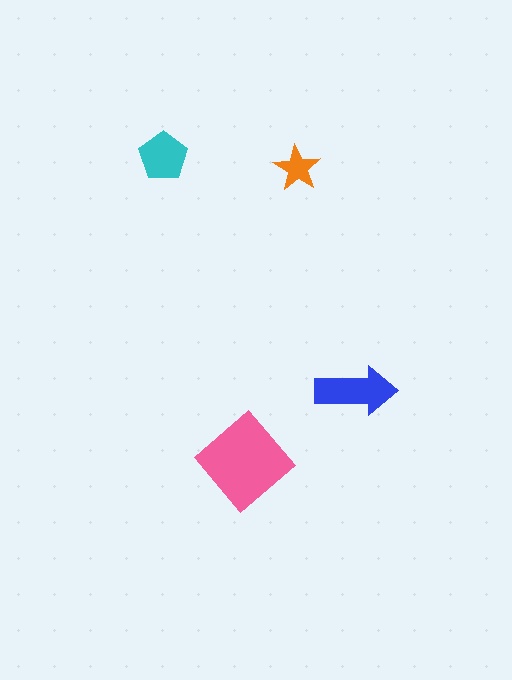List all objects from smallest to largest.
The orange star, the cyan pentagon, the blue arrow, the pink diamond.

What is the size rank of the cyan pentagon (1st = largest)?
3rd.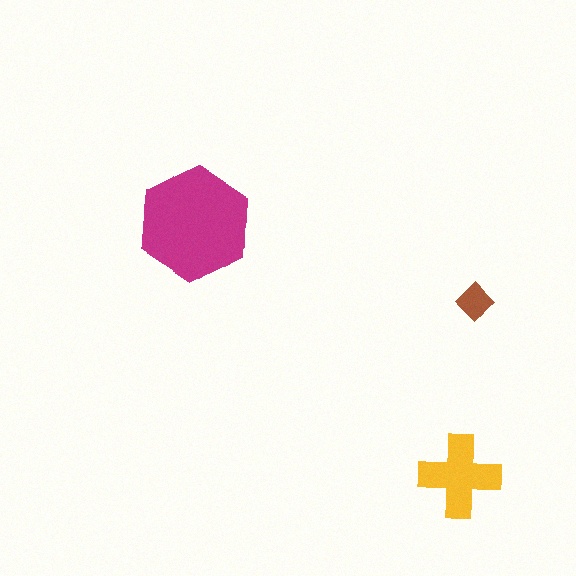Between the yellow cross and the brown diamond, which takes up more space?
The yellow cross.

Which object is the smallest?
The brown diamond.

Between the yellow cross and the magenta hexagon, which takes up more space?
The magenta hexagon.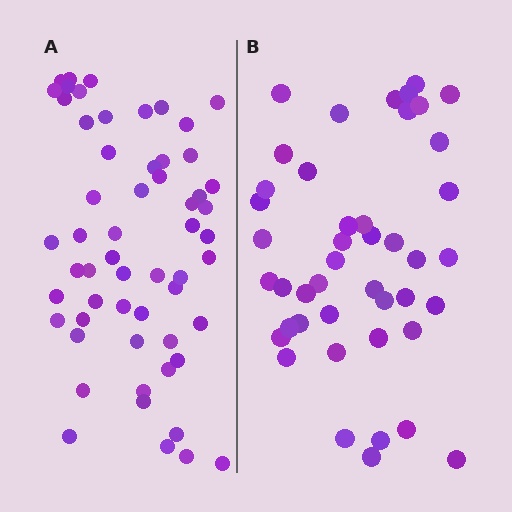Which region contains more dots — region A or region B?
Region A (the left region) has more dots.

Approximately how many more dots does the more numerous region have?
Region A has approximately 15 more dots than region B.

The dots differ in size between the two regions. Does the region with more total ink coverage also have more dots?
No. Region B has more total ink coverage because its dots are larger, but region A actually contains more individual dots. Total area can be misleading — the number of items is what matters here.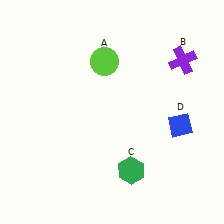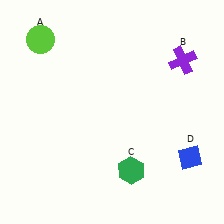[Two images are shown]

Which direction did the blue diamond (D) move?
The blue diamond (D) moved down.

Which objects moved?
The objects that moved are: the lime circle (A), the blue diamond (D).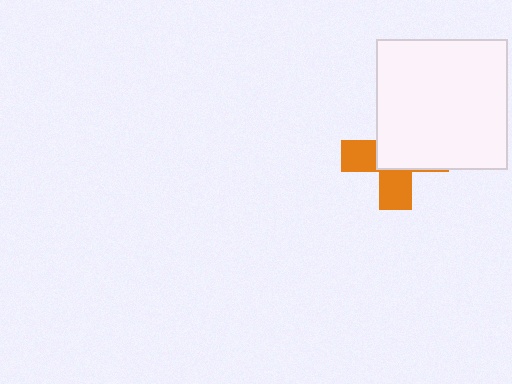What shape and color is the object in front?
The object in front is a white square.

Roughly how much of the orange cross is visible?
A small part of it is visible (roughly 42%).